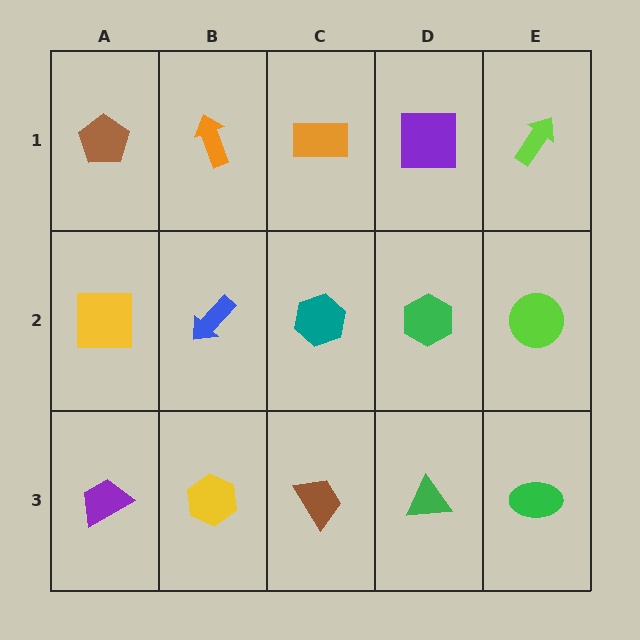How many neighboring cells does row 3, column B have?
3.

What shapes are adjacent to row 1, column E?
A lime circle (row 2, column E), a purple square (row 1, column D).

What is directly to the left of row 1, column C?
An orange arrow.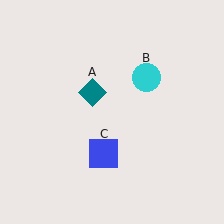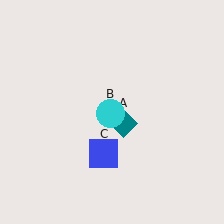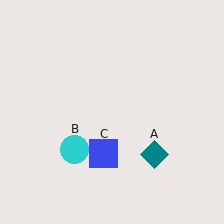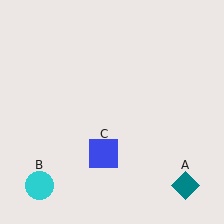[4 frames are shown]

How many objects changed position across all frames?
2 objects changed position: teal diamond (object A), cyan circle (object B).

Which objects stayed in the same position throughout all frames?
Blue square (object C) remained stationary.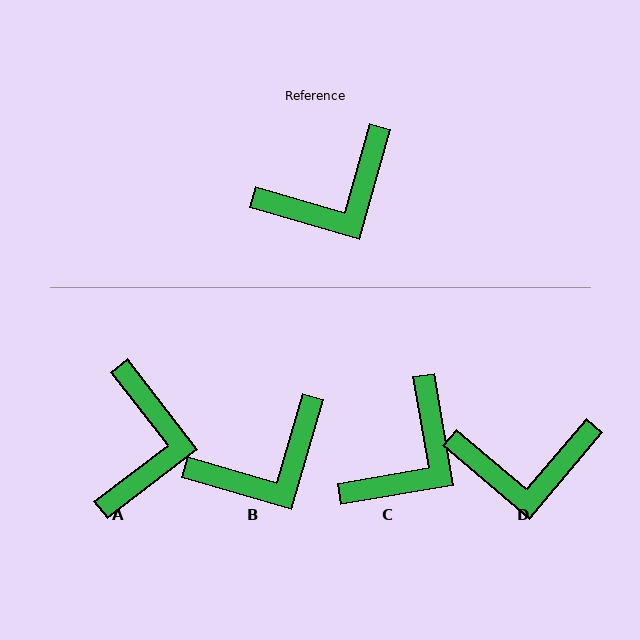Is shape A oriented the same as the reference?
No, it is off by about 54 degrees.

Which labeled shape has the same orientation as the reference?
B.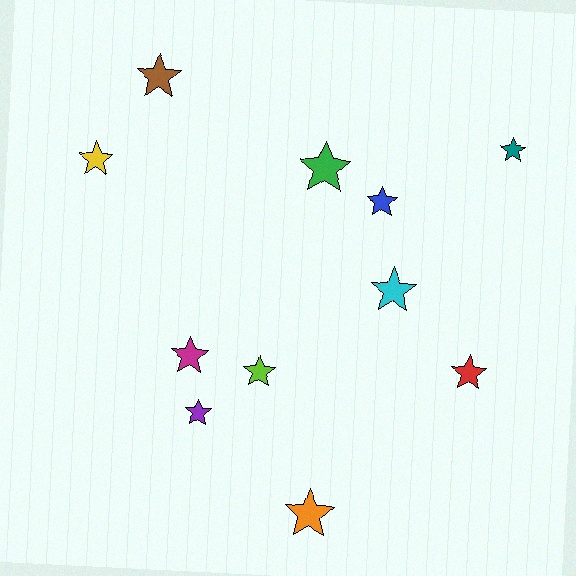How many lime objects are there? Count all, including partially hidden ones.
There is 1 lime object.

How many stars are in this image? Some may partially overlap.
There are 11 stars.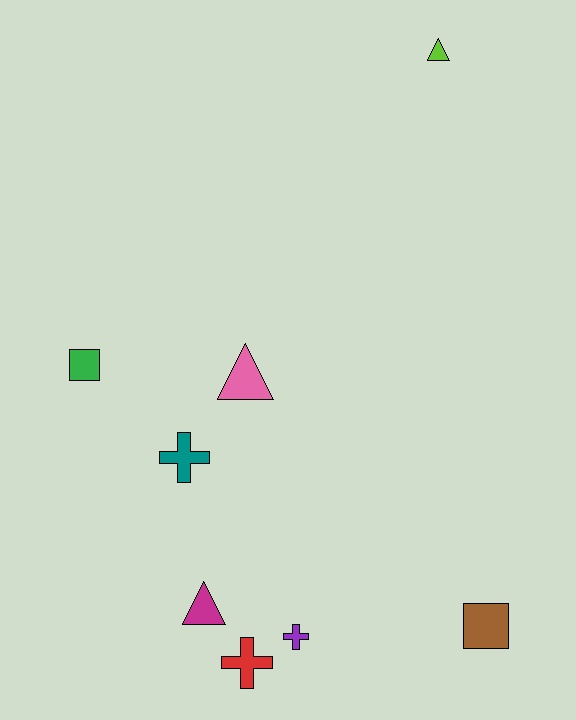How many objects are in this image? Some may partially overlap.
There are 8 objects.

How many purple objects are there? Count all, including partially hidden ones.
There is 1 purple object.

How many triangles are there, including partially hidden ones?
There are 3 triangles.